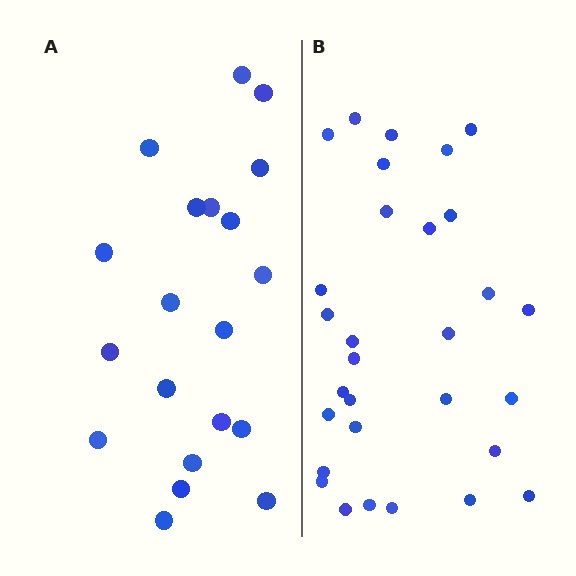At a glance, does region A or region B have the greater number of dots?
Region B (the right region) has more dots.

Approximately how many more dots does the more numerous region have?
Region B has roughly 10 or so more dots than region A.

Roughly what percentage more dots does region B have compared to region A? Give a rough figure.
About 50% more.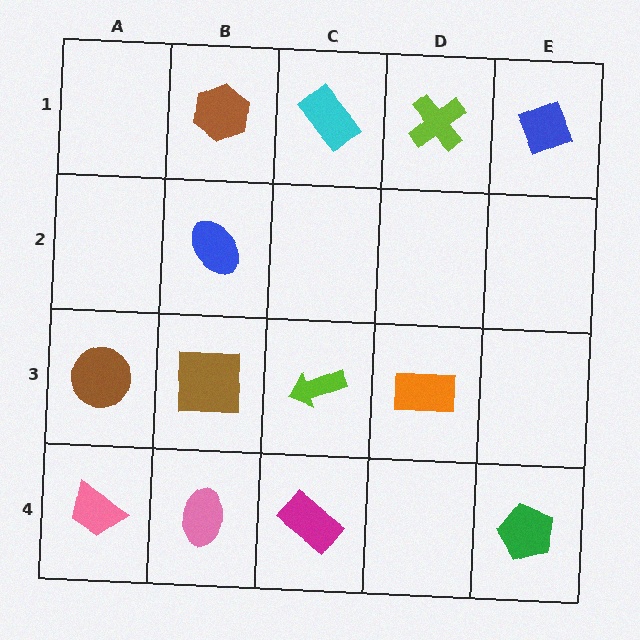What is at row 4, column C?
A magenta rectangle.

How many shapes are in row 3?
4 shapes.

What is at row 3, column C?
A lime arrow.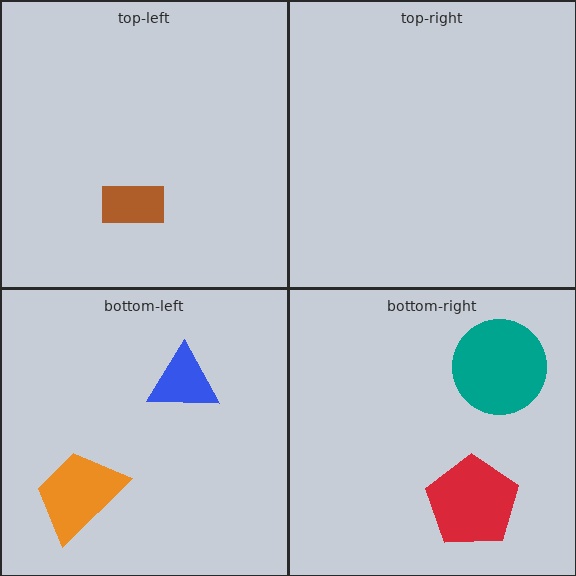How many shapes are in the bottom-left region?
2.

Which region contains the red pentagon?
The bottom-right region.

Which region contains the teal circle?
The bottom-right region.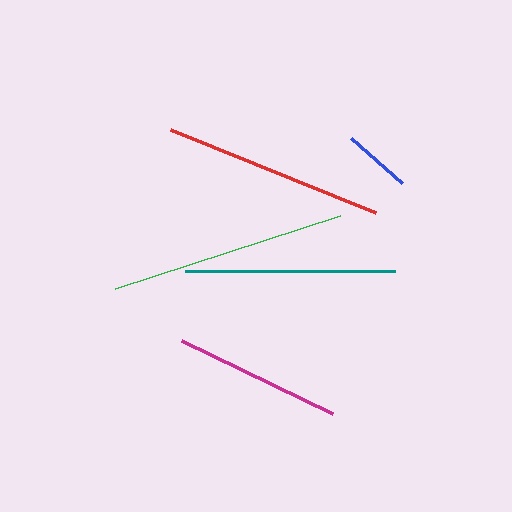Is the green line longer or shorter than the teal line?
The green line is longer than the teal line.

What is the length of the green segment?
The green segment is approximately 236 pixels long.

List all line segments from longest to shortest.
From longest to shortest: green, red, teal, magenta, blue.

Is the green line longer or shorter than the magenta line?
The green line is longer than the magenta line.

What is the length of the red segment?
The red segment is approximately 221 pixels long.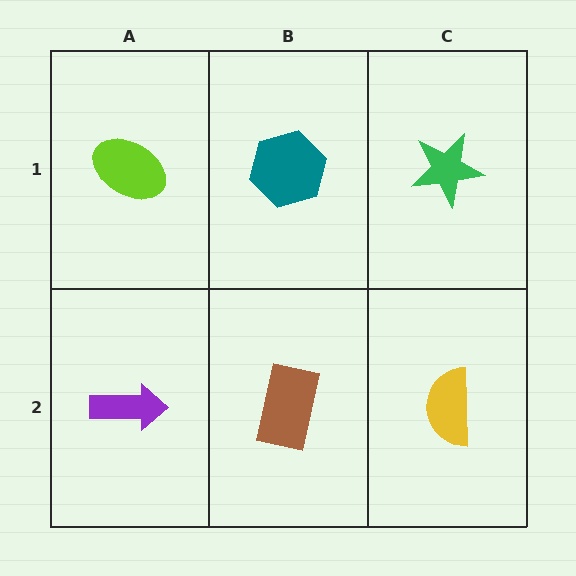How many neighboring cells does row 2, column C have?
2.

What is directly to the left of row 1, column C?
A teal hexagon.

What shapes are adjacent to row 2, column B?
A teal hexagon (row 1, column B), a purple arrow (row 2, column A), a yellow semicircle (row 2, column C).